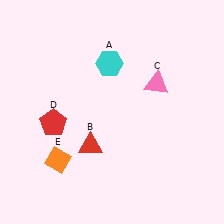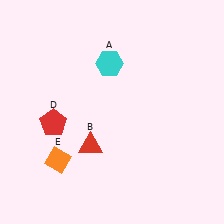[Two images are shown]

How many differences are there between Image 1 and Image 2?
There is 1 difference between the two images.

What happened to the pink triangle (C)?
The pink triangle (C) was removed in Image 2. It was in the top-right area of Image 1.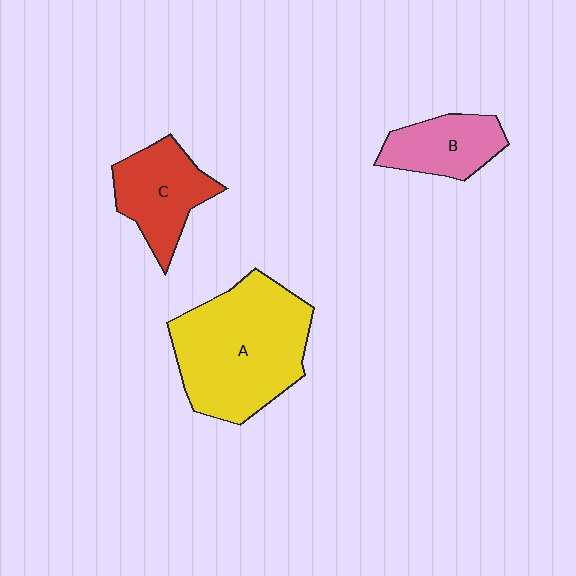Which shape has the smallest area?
Shape B (pink).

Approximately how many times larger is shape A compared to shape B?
Approximately 2.4 times.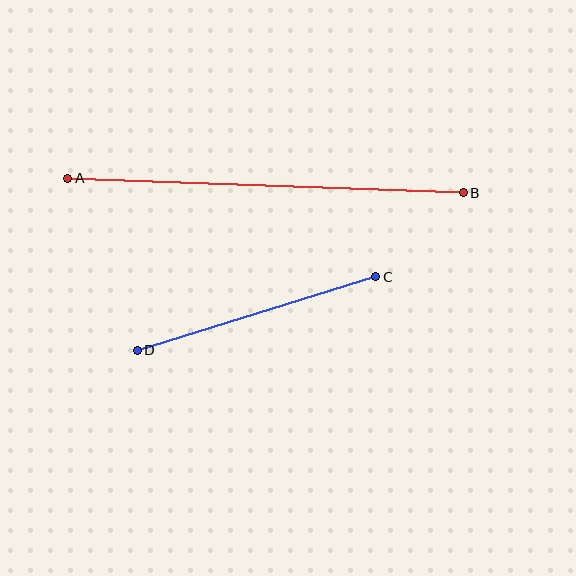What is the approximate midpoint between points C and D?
The midpoint is at approximately (257, 313) pixels.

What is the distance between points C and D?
The distance is approximately 250 pixels.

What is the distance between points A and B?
The distance is approximately 396 pixels.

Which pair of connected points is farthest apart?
Points A and B are farthest apart.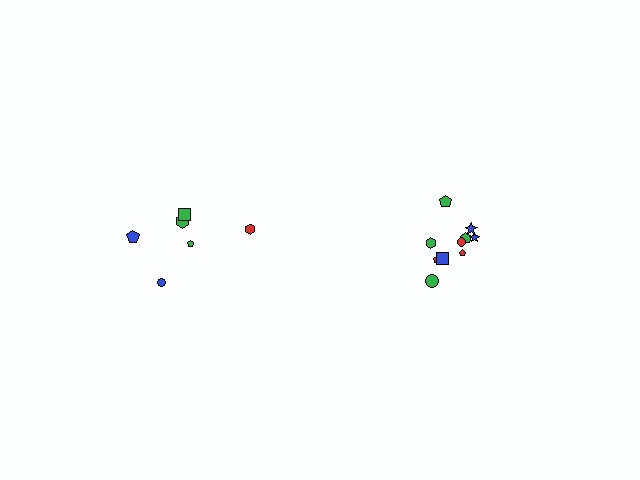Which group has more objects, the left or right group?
The right group.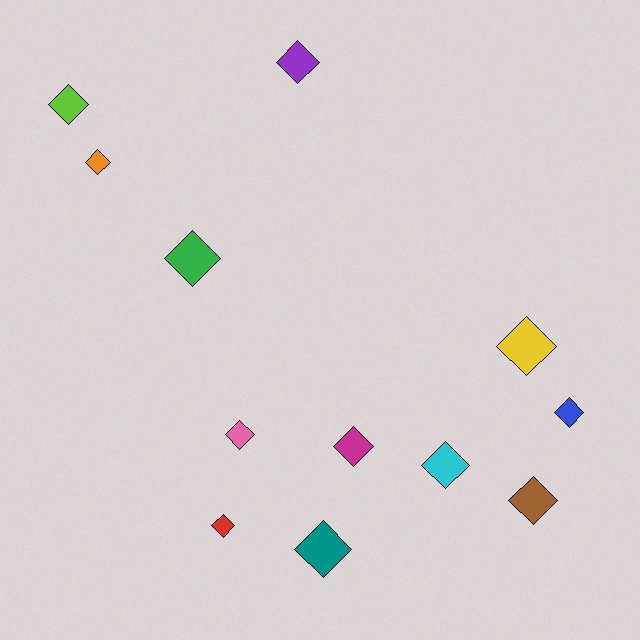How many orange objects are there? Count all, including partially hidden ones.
There is 1 orange object.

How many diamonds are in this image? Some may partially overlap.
There are 12 diamonds.